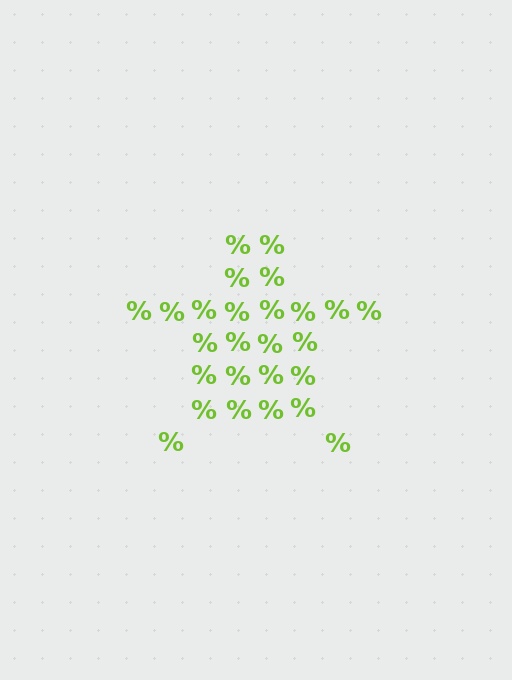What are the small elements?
The small elements are percent signs.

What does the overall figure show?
The overall figure shows a star.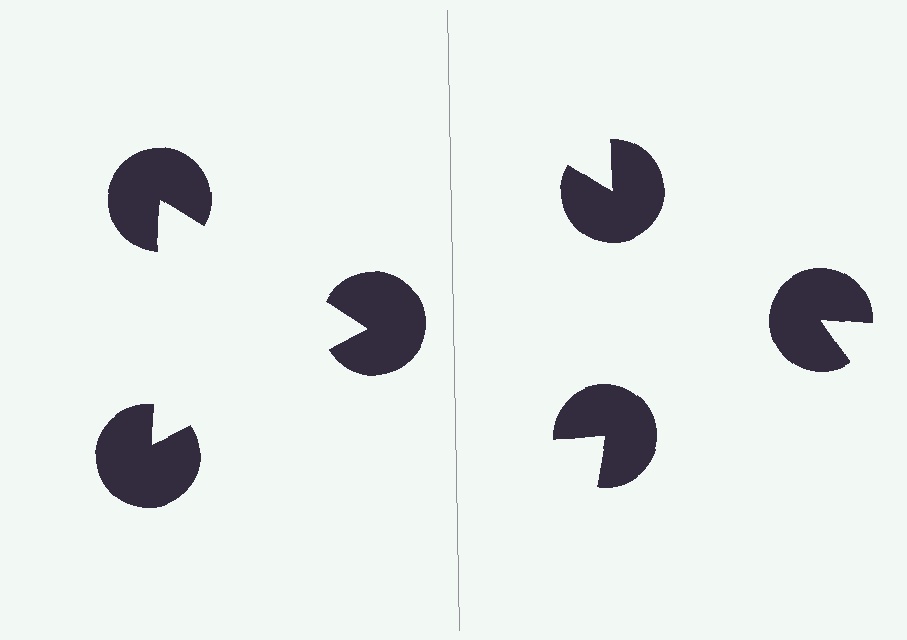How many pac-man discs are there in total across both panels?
6 — 3 on each side.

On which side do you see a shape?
An illusory triangle appears on the left side. On the right side the wedge cuts are rotated, so no coherent shape forms.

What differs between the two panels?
The pac-man discs are positioned identically on both sides; only the wedge orientations differ. On the left they align to a triangle; on the right they are misaligned.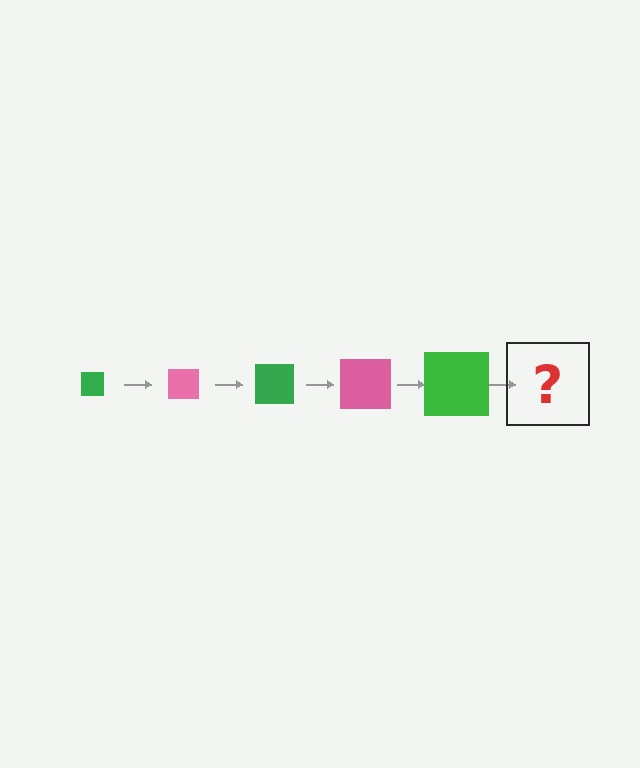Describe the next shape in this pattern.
It should be a pink square, larger than the previous one.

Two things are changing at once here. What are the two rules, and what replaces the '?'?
The two rules are that the square grows larger each step and the color cycles through green and pink. The '?' should be a pink square, larger than the previous one.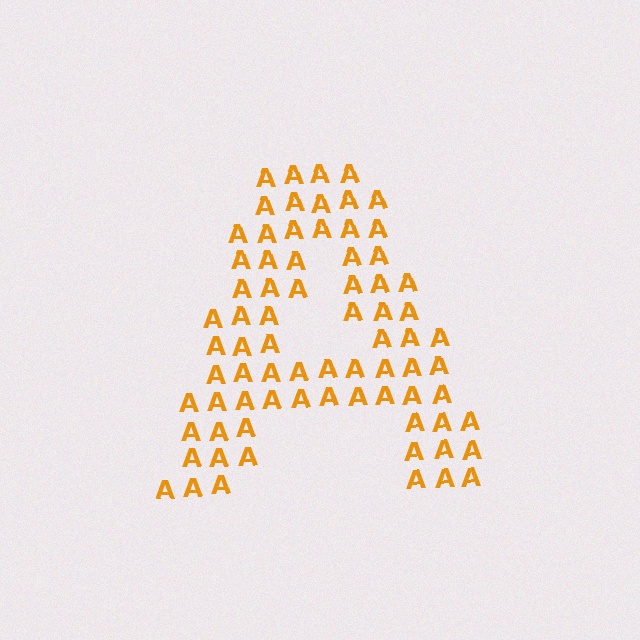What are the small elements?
The small elements are letter A's.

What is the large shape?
The large shape is the letter A.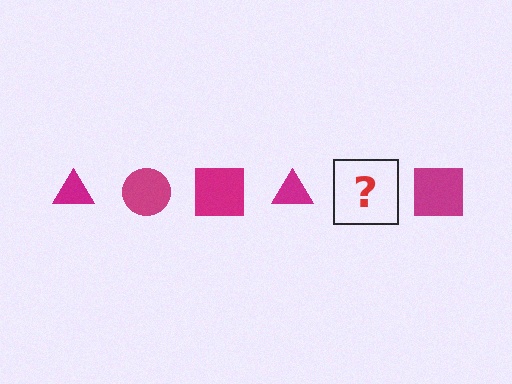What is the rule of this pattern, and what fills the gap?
The rule is that the pattern cycles through triangle, circle, square shapes in magenta. The gap should be filled with a magenta circle.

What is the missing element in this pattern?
The missing element is a magenta circle.